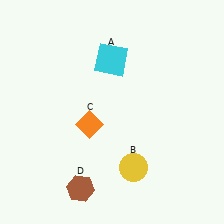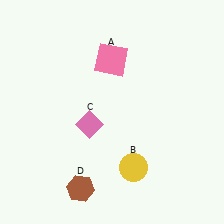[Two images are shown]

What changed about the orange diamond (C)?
In Image 1, C is orange. In Image 2, it changed to pink.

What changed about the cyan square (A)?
In Image 1, A is cyan. In Image 2, it changed to pink.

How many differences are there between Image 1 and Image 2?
There are 2 differences between the two images.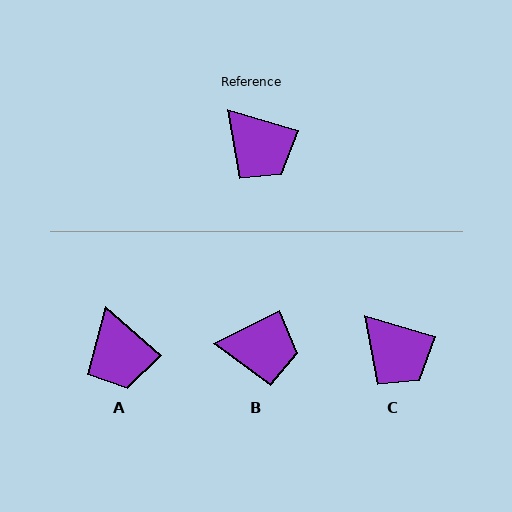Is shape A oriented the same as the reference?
No, it is off by about 26 degrees.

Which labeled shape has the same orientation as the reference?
C.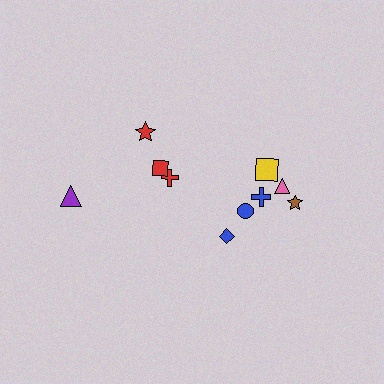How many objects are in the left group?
There are 4 objects.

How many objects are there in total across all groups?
There are 10 objects.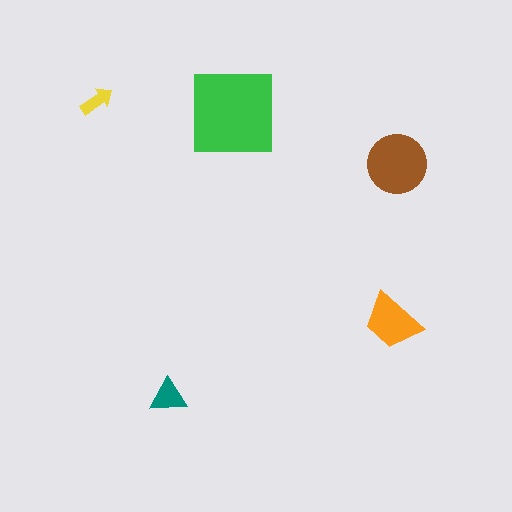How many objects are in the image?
There are 5 objects in the image.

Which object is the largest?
The green square.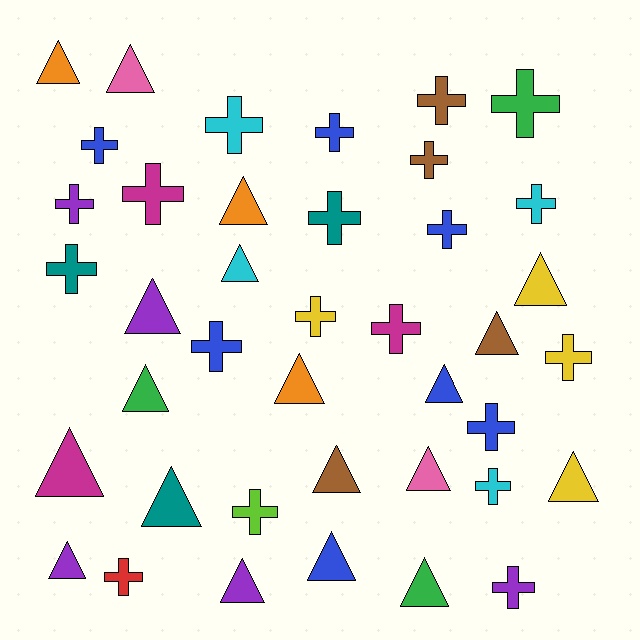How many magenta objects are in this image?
There are 3 magenta objects.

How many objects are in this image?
There are 40 objects.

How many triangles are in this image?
There are 19 triangles.